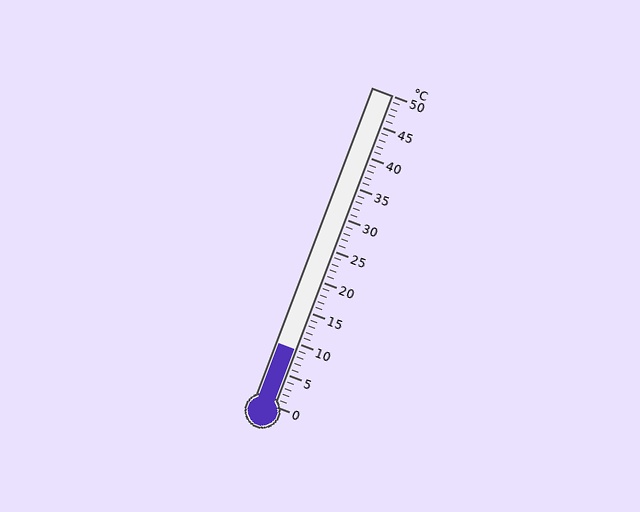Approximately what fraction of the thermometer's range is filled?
The thermometer is filled to approximately 20% of its range.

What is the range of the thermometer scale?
The thermometer scale ranges from 0°C to 50°C.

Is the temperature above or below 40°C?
The temperature is below 40°C.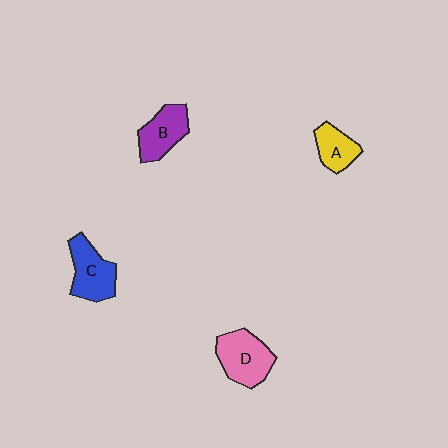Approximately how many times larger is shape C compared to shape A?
Approximately 1.5 times.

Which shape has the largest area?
Shape D (pink).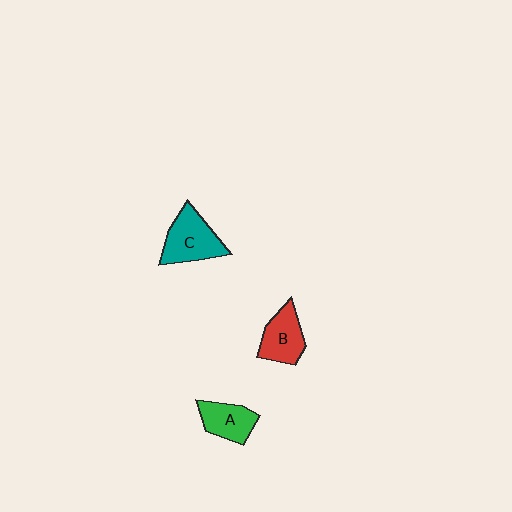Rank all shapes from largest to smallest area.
From largest to smallest: C (teal), B (red), A (green).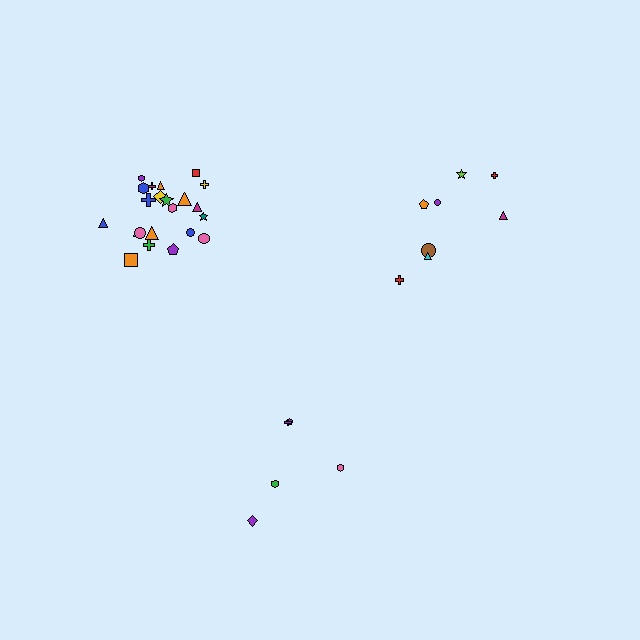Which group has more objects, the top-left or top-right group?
The top-left group.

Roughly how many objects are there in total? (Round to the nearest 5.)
Roughly 35 objects in total.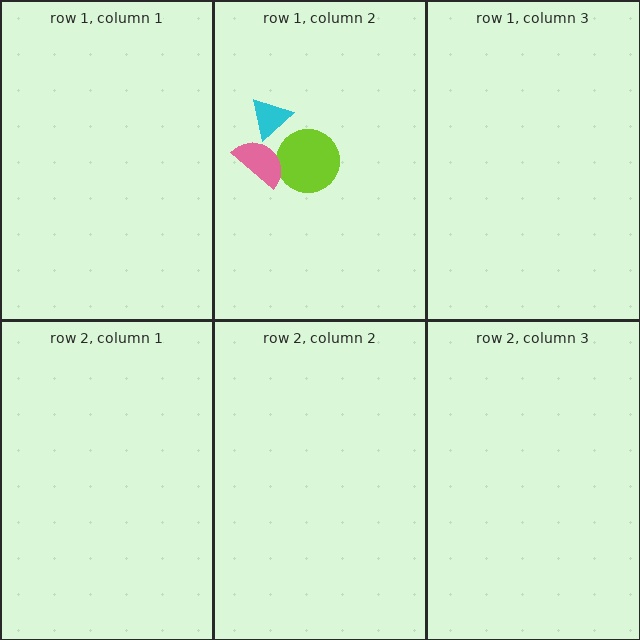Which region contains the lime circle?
The row 1, column 2 region.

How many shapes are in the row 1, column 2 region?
3.